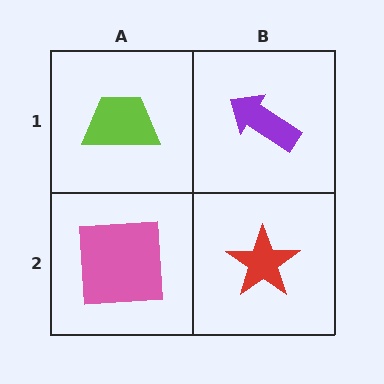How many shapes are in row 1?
2 shapes.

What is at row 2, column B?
A red star.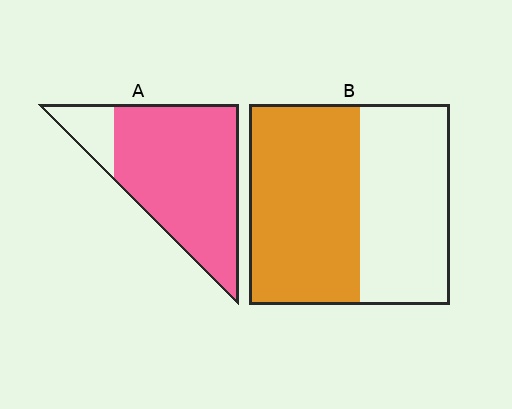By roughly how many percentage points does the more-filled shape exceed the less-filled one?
By roughly 30 percentage points (A over B).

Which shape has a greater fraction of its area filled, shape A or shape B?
Shape A.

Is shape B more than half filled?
Yes.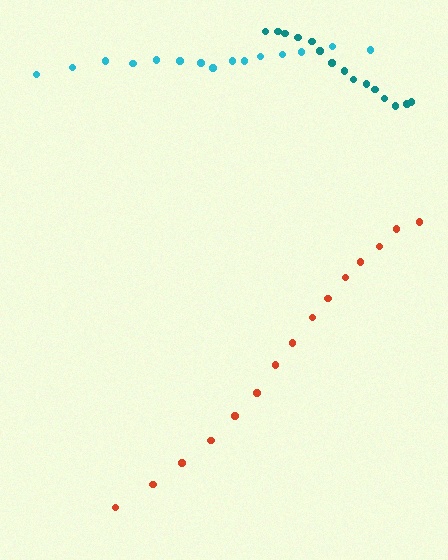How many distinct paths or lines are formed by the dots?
There are 3 distinct paths.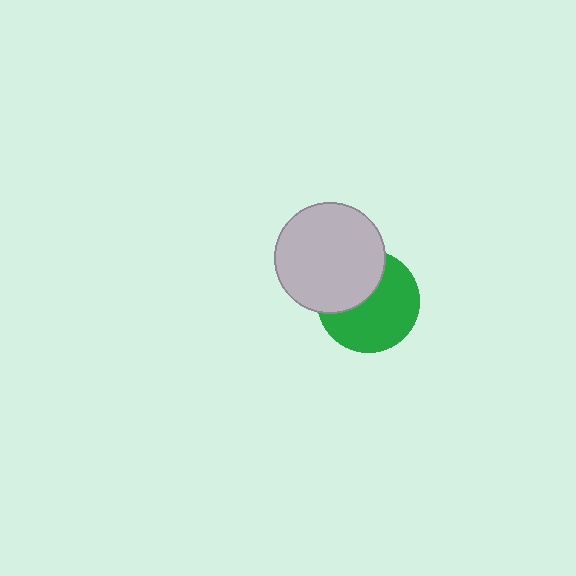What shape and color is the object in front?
The object in front is a light gray circle.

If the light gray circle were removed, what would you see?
You would see the complete green circle.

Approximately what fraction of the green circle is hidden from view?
Roughly 38% of the green circle is hidden behind the light gray circle.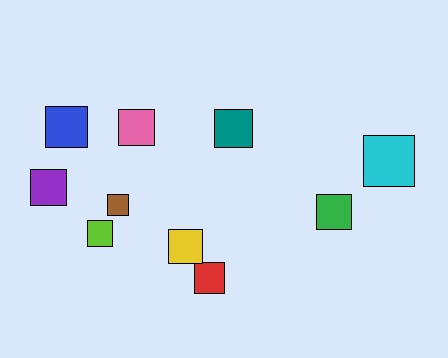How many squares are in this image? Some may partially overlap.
There are 10 squares.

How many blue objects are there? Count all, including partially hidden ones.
There is 1 blue object.